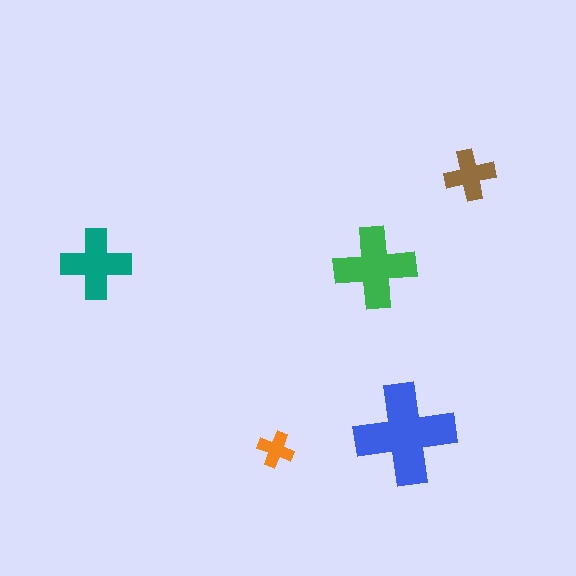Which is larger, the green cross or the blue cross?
The blue one.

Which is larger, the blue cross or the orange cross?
The blue one.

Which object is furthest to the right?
The brown cross is rightmost.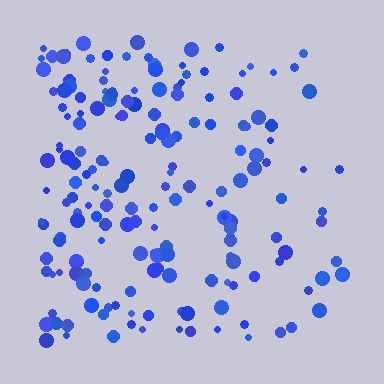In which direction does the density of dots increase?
From right to left, with the left side densest.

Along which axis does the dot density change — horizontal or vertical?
Horizontal.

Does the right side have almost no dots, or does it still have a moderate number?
Still a moderate number, just noticeably fewer than the left.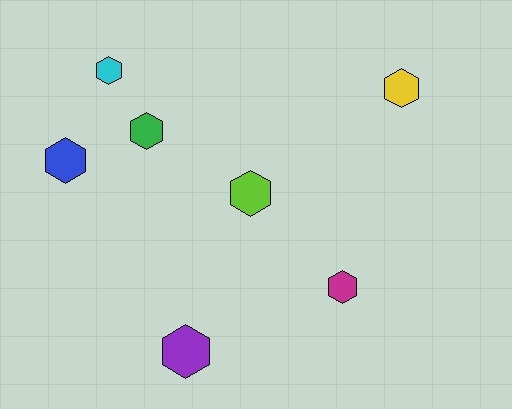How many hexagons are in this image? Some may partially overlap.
There are 7 hexagons.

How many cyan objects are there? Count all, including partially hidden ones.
There is 1 cyan object.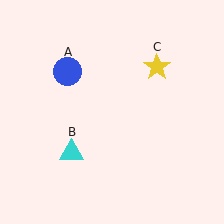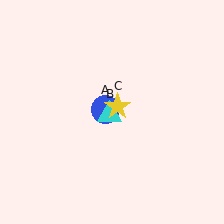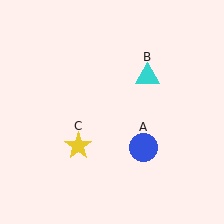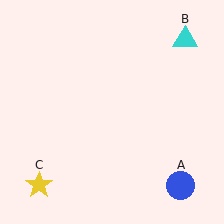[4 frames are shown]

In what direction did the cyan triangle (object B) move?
The cyan triangle (object B) moved up and to the right.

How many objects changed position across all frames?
3 objects changed position: blue circle (object A), cyan triangle (object B), yellow star (object C).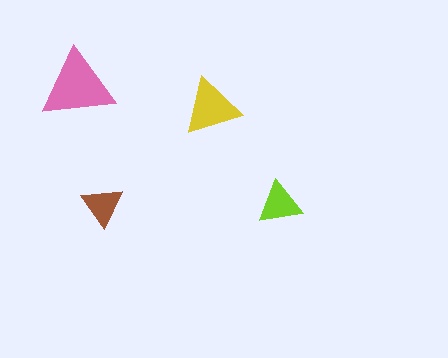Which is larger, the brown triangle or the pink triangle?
The pink one.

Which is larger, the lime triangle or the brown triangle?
The lime one.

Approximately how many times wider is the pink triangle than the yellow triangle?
About 1.5 times wider.